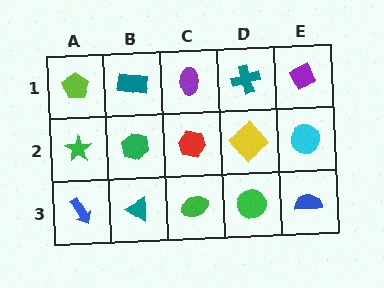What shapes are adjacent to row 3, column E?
A cyan circle (row 2, column E), a green circle (row 3, column D).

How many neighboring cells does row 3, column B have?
3.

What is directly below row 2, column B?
A teal triangle.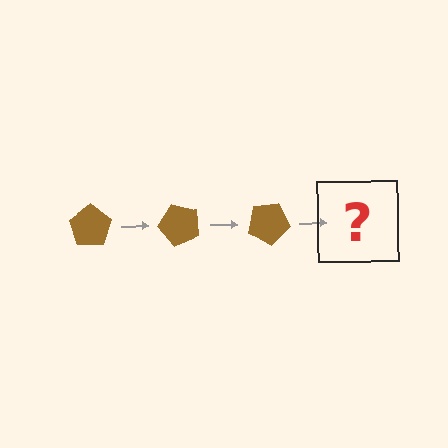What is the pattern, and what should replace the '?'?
The pattern is that the pentagon rotates 50 degrees each step. The '?' should be a brown pentagon rotated 150 degrees.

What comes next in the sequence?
The next element should be a brown pentagon rotated 150 degrees.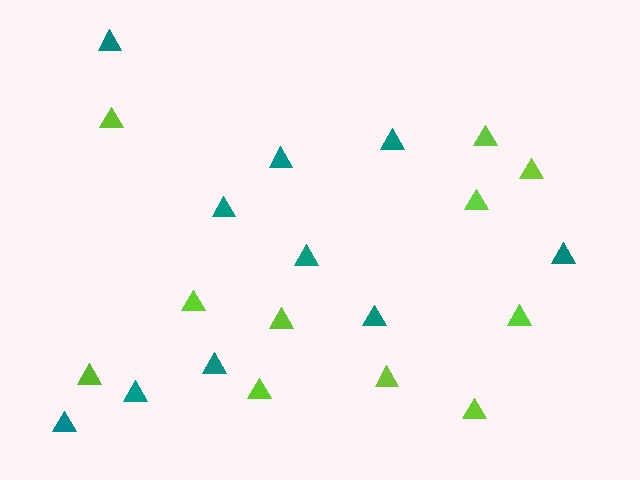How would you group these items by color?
There are 2 groups: one group of lime triangles (11) and one group of teal triangles (10).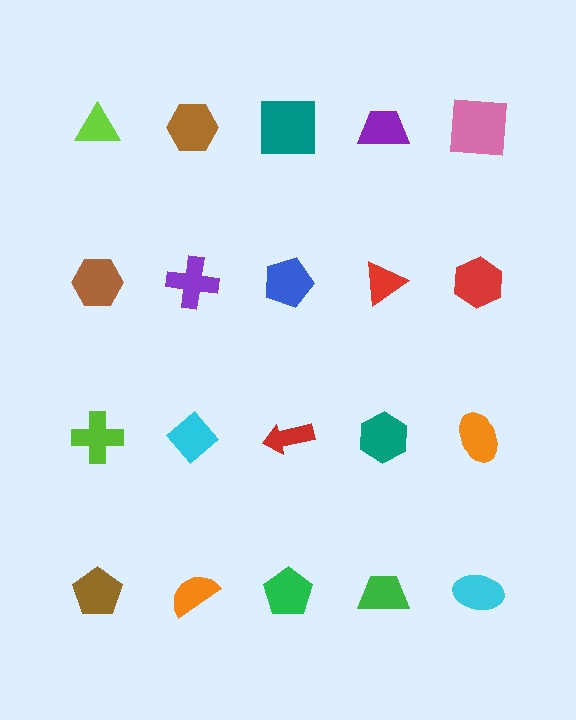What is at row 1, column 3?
A teal square.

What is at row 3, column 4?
A teal hexagon.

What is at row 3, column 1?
A lime cross.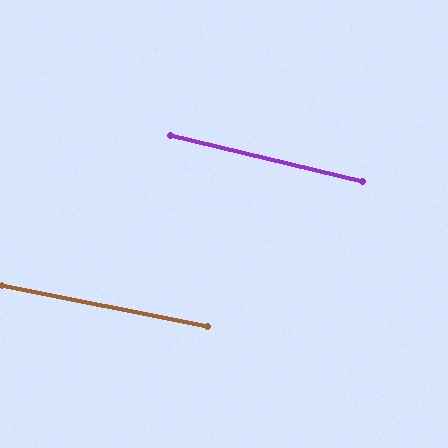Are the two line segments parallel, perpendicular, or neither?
Parallel — their directions differ by only 1.9°.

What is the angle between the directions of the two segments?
Approximately 2 degrees.